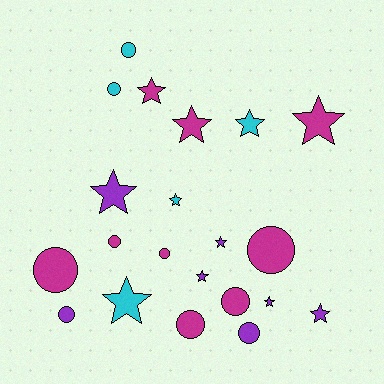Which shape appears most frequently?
Star, with 11 objects.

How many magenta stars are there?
There are 3 magenta stars.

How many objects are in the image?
There are 21 objects.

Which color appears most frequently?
Magenta, with 9 objects.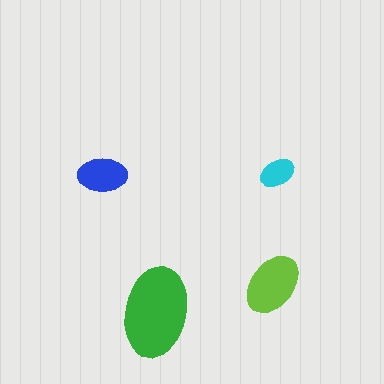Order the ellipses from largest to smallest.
the green one, the lime one, the blue one, the cyan one.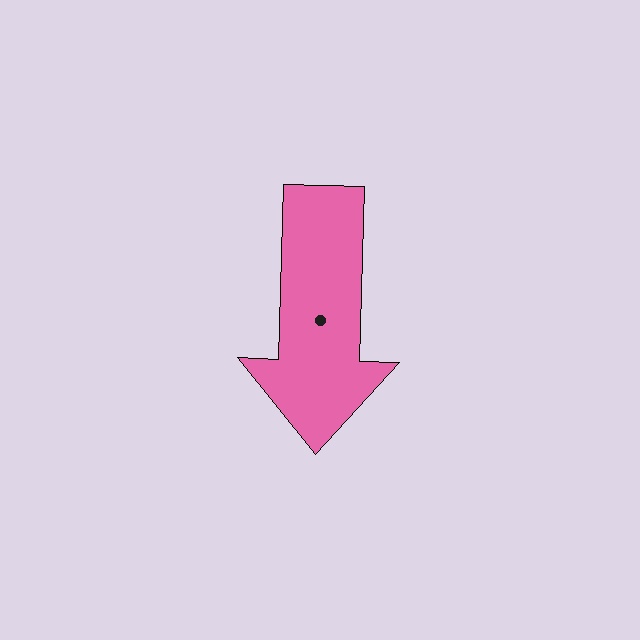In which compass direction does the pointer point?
South.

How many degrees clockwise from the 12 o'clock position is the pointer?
Approximately 182 degrees.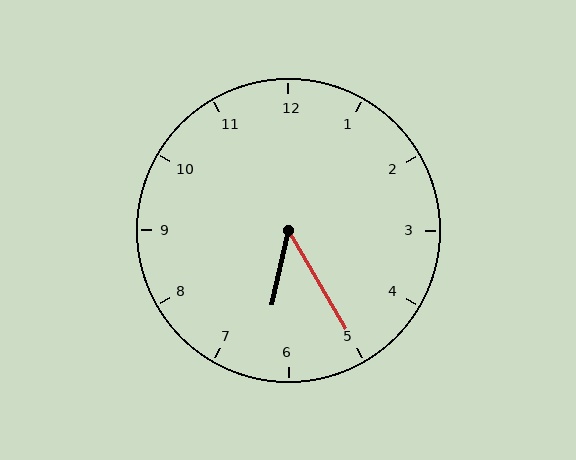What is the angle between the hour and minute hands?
Approximately 42 degrees.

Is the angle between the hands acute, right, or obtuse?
It is acute.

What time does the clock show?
6:25.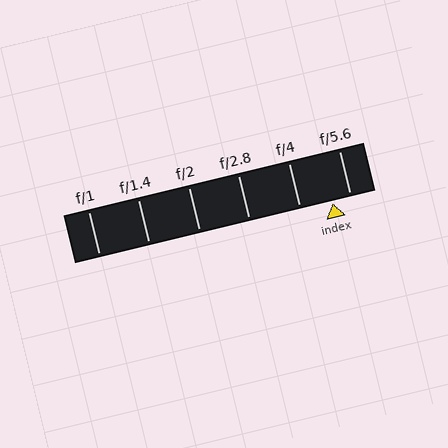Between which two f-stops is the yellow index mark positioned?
The index mark is between f/4 and f/5.6.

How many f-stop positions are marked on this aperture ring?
There are 6 f-stop positions marked.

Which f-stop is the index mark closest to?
The index mark is closest to f/5.6.